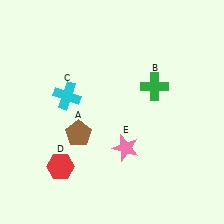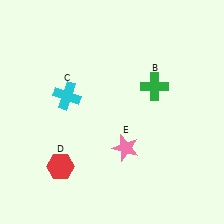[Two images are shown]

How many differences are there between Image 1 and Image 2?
There is 1 difference between the two images.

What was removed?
The brown pentagon (A) was removed in Image 2.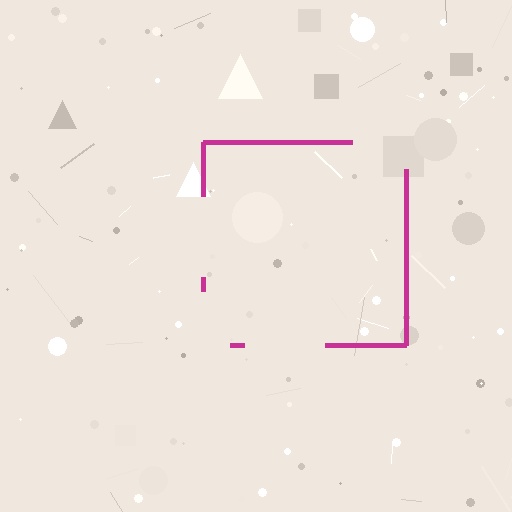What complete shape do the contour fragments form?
The contour fragments form a square.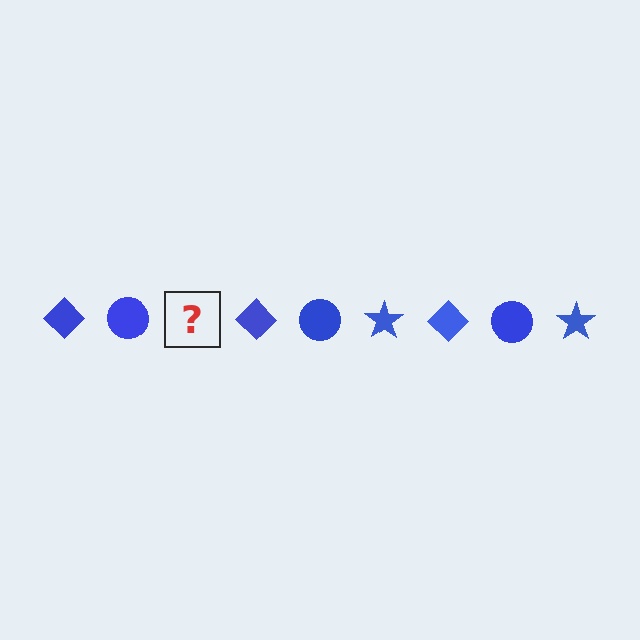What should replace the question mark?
The question mark should be replaced with a blue star.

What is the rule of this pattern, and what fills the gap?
The rule is that the pattern cycles through diamond, circle, star shapes in blue. The gap should be filled with a blue star.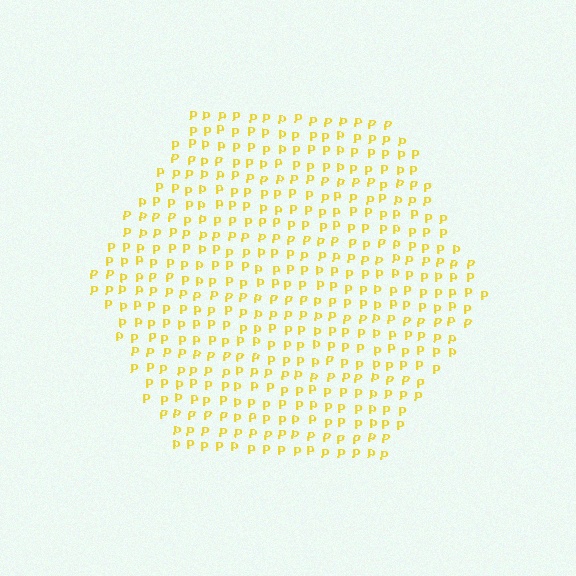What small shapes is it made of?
It is made of small letter P's.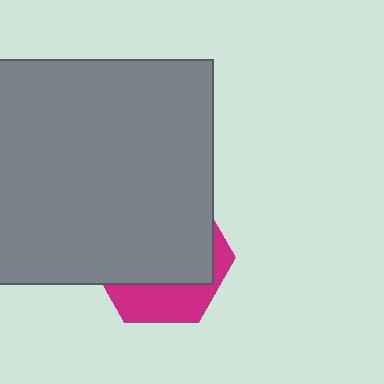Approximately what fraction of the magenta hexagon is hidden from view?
Roughly 69% of the magenta hexagon is hidden behind the gray rectangle.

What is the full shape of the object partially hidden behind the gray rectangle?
The partially hidden object is a magenta hexagon.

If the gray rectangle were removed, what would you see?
You would see the complete magenta hexagon.